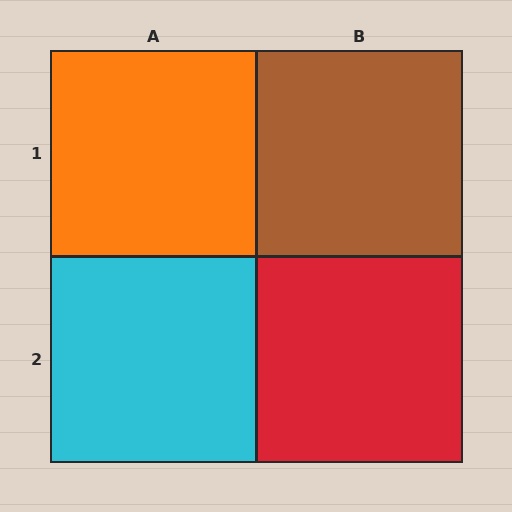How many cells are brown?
1 cell is brown.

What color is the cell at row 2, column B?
Red.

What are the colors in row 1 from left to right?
Orange, brown.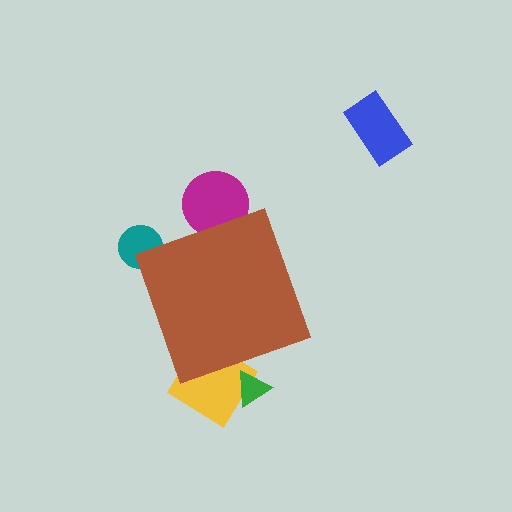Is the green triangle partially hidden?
Yes, the green triangle is partially hidden behind the brown diamond.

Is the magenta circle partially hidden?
Yes, the magenta circle is partially hidden behind the brown diamond.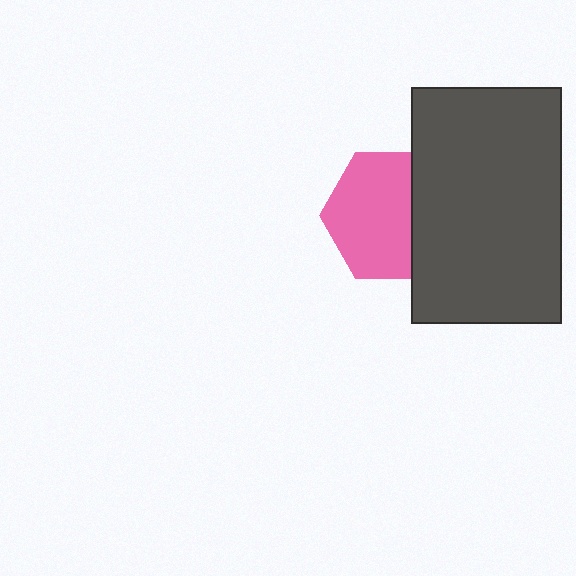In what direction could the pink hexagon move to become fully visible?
The pink hexagon could move left. That would shift it out from behind the dark gray rectangle entirely.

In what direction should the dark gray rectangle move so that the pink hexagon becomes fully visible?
The dark gray rectangle should move right. That is the shortest direction to clear the overlap and leave the pink hexagon fully visible.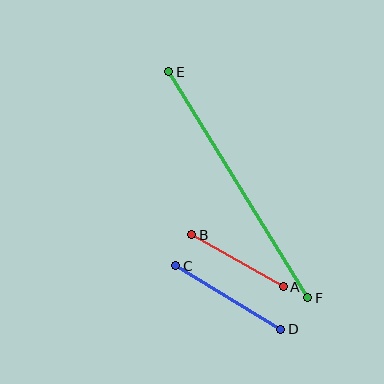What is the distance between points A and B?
The distance is approximately 105 pixels.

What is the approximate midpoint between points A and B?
The midpoint is at approximately (238, 261) pixels.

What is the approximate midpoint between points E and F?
The midpoint is at approximately (238, 185) pixels.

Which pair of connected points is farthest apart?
Points E and F are farthest apart.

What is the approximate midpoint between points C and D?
The midpoint is at approximately (228, 298) pixels.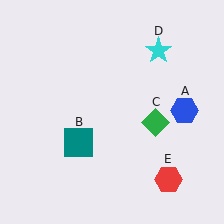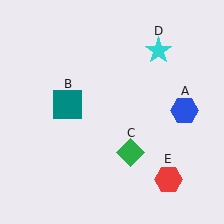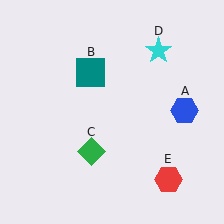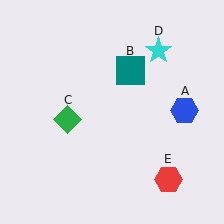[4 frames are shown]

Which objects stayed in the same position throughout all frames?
Blue hexagon (object A) and cyan star (object D) and red hexagon (object E) remained stationary.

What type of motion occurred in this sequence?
The teal square (object B), green diamond (object C) rotated clockwise around the center of the scene.